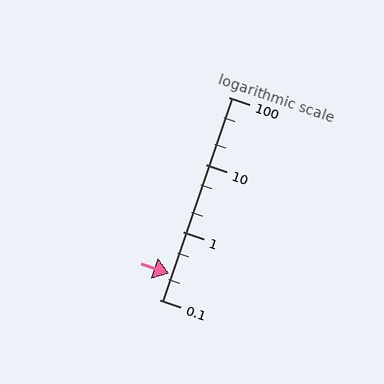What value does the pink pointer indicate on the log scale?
The pointer indicates approximately 0.24.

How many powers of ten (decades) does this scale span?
The scale spans 3 decades, from 0.1 to 100.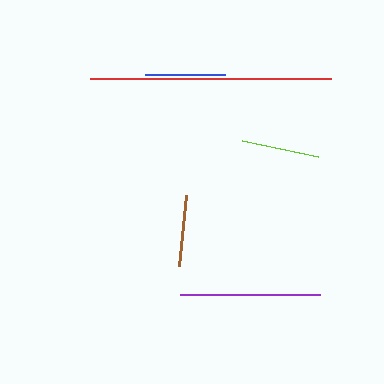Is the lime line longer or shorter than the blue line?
The blue line is longer than the lime line.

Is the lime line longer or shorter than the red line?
The red line is longer than the lime line.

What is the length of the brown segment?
The brown segment is approximately 71 pixels long.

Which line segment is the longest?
The red line is the longest at approximately 241 pixels.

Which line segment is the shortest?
The brown line is the shortest at approximately 71 pixels.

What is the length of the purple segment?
The purple segment is approximately 140 pixels long.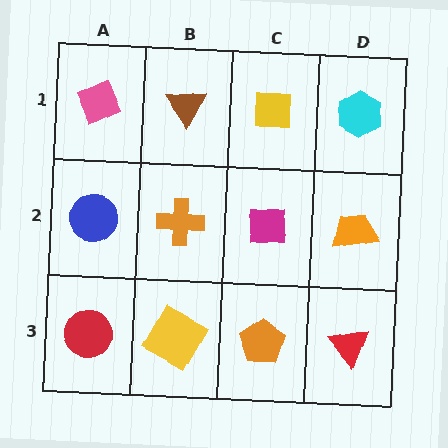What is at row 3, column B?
A yellow square.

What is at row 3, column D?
A red triangle.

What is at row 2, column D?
An orange trapezoid.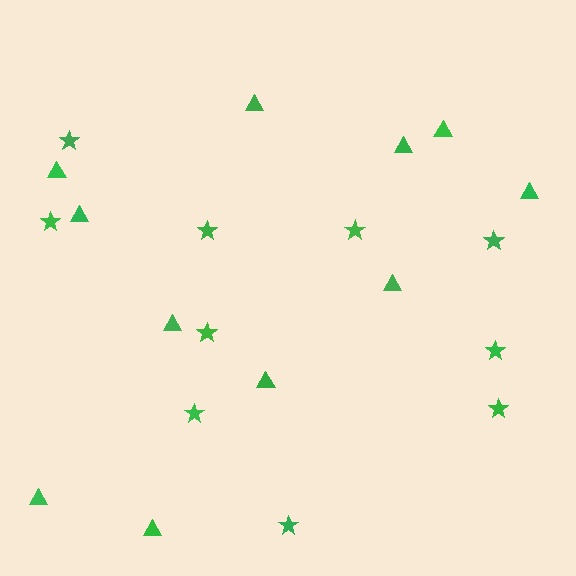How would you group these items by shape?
There are 2 groups: one group of triangles (11) and one group of stars (10).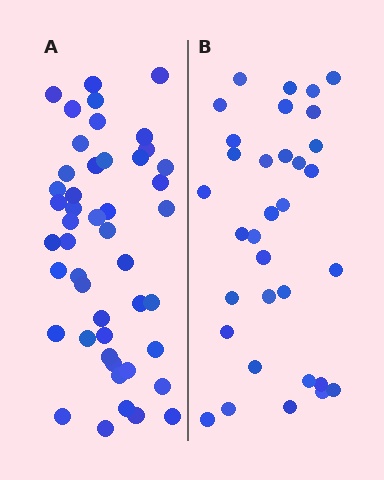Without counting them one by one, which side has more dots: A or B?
Region A (the left region) has more dots.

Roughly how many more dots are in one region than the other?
Region A has approximately 15 more dots than region B.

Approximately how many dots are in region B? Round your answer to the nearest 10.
About 30 dots. (The exact count is 33, which rounds to 30.)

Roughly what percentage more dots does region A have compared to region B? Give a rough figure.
About 40% more.